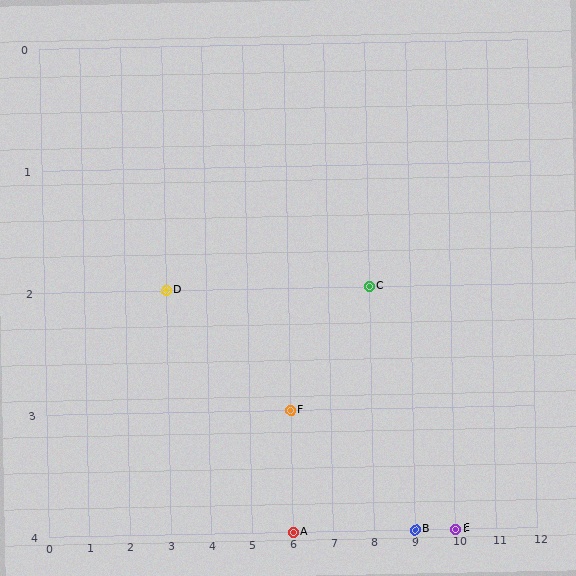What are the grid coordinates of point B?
Point B is at grid coordinates (9, 4).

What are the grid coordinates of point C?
Point C is at grid coordinates (8, 2).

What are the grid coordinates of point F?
Point F is at grid coordinates (6, 3).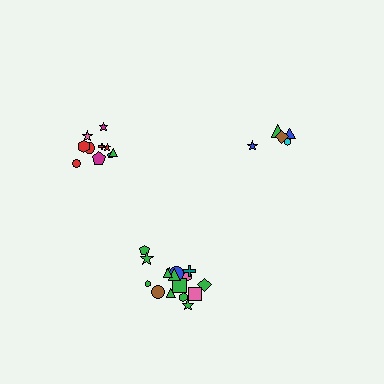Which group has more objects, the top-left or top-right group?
The top-left group.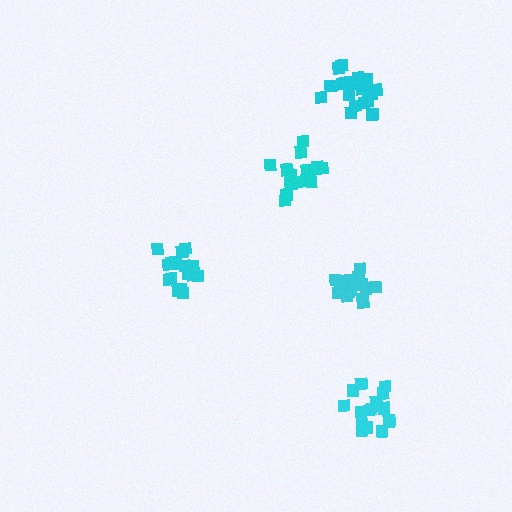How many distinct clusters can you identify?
There are 5 distinct clusters.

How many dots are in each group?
Group 1: 18 dots, Group 2: 17 dots, Group 3: 20 dots, Group 4: 18 dots, Group 5: 19 dots (92 total).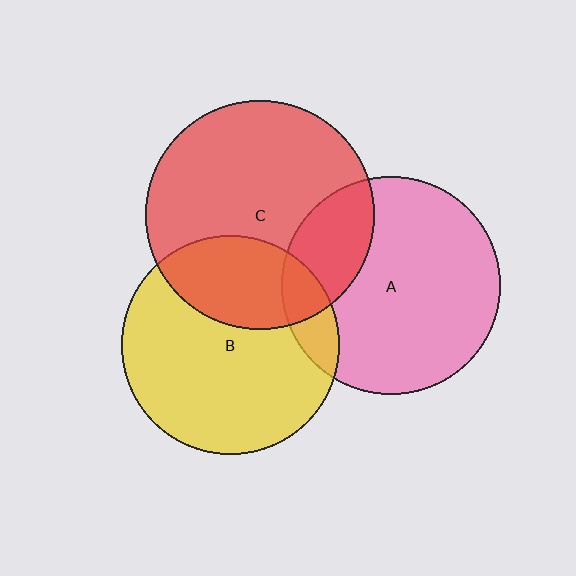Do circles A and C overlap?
Yes.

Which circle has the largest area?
Circle C (red).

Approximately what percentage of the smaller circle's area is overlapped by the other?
Approximately 25%.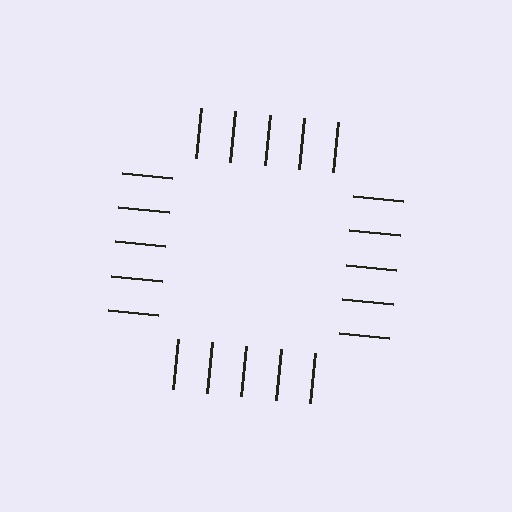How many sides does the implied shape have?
4 sides — the line-ends trace a square.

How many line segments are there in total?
20 — 5 along each of the 4 edges.